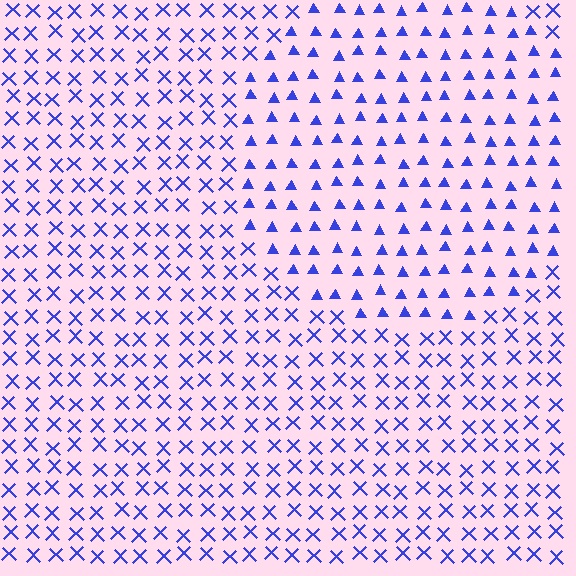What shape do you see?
I see a circle.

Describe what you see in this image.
The image is filled with small blue elements arranged in a uniform grid. A circle-shaped region contains triangles, while the surrounding area contains X marks. The boundary is defined purely by the change in element shape.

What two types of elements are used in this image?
The image uses triangles inside the circle region and X marks outside it.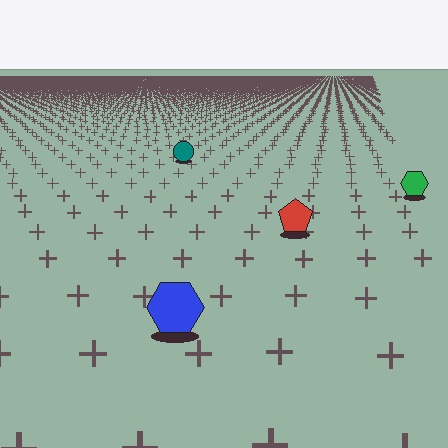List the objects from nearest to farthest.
From nearest to farthest: the blue hexagon, the red pentagon, the green hexagon, the teal circle.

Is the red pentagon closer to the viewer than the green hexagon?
Yes. The red pentagon is closer — you can tell from the texture gradient: the ground texture is coarser near it.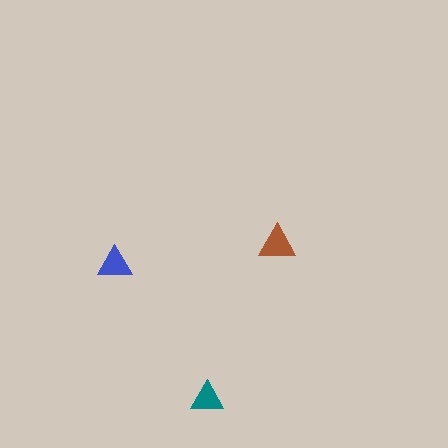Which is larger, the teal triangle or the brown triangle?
The brown one.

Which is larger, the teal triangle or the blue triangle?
The blue one.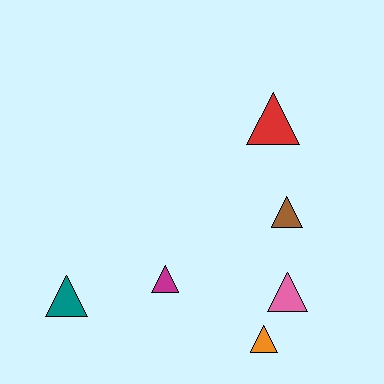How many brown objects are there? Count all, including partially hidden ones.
There is 1 brown object.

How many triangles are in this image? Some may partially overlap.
There are 6 triangles.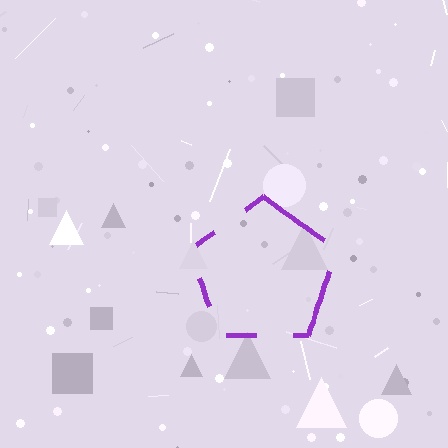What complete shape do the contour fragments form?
The contour fragments form a pentagon.